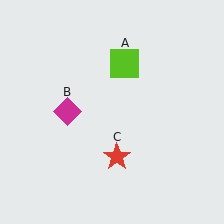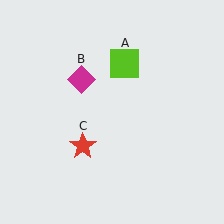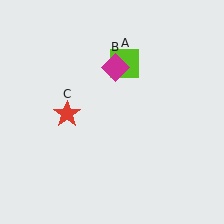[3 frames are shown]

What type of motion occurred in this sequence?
The magenta diamond (object B), red star (object C) rotated clockwise around the center of the scene.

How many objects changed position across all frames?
2 objects changed position: magenta diamond (object B), red star (object C).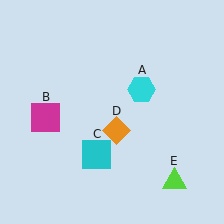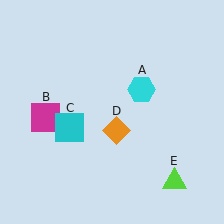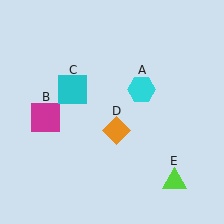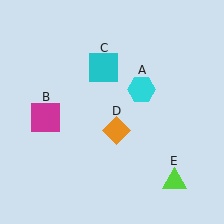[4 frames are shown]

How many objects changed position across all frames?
1 object changed position: cyan square (object C).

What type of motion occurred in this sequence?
The cyan square (object C) rotated clockwise around the center of the scene.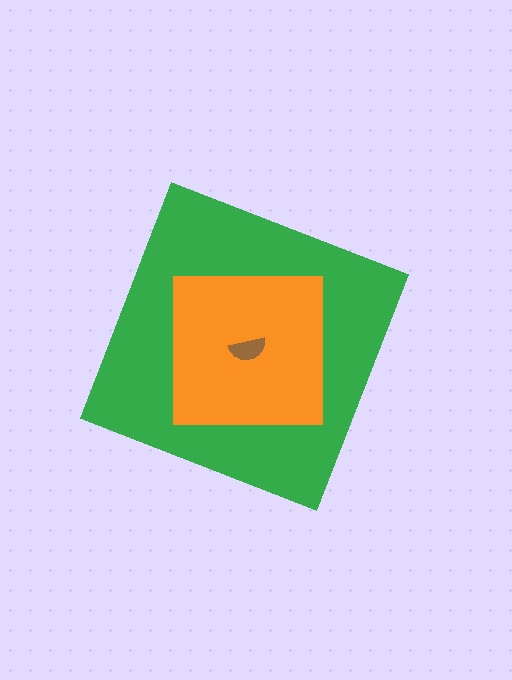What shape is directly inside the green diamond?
The orange square.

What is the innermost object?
The brown semicircle.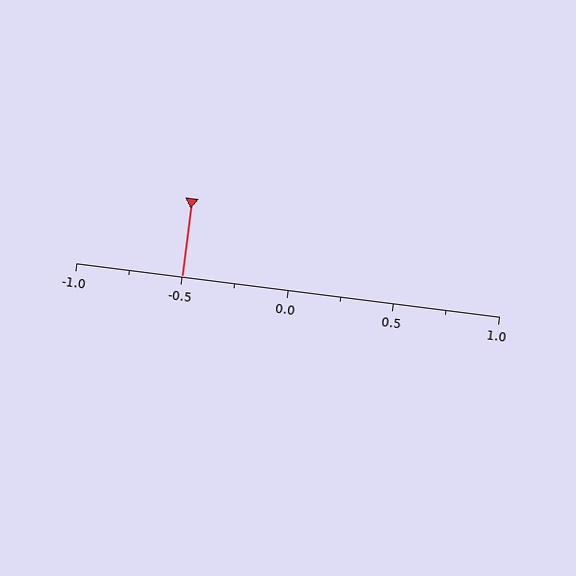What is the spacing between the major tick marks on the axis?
The major ticks are spaced 0.5 apart.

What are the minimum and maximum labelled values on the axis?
The axis runs from -1.0 to 1.0.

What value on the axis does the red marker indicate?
The marker indicates approximately -0.5.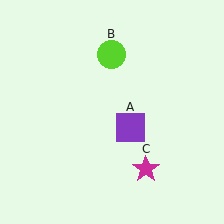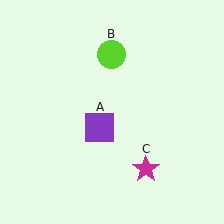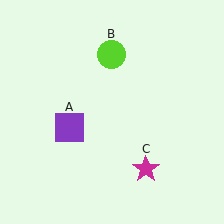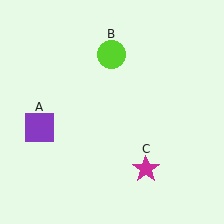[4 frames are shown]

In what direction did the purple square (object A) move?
The purple square (object A) moved left.